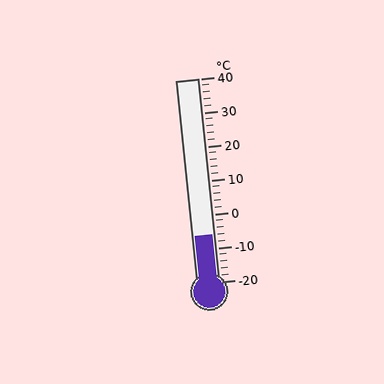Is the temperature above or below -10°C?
The temperature is above -10°C.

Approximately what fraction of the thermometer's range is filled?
The thermometer is filled to approximately 25% of its range.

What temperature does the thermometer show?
The thermometer shows approximately -6°C.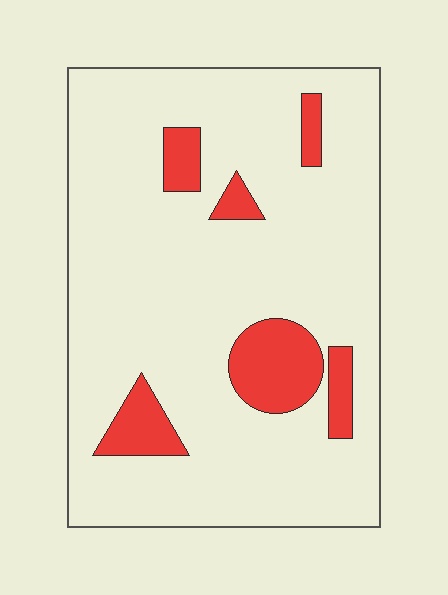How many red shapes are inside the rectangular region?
6.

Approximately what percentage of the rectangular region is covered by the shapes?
Approximately 15%.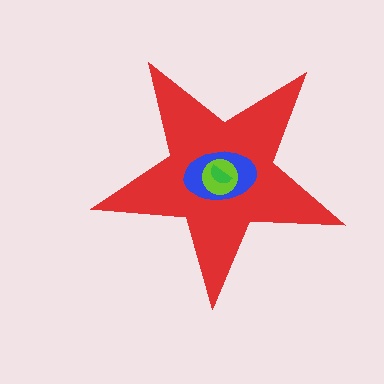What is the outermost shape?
The red star.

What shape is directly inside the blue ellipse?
The lime circle.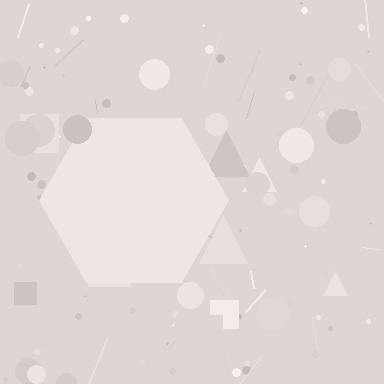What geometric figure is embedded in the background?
A hexagon is embedded in the background.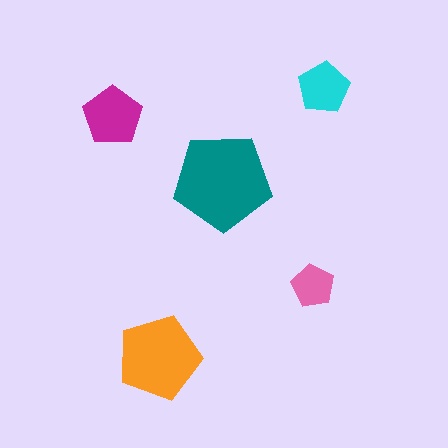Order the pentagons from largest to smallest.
the teal one, the orange one, the magenta one, the cyan one, the pink one.